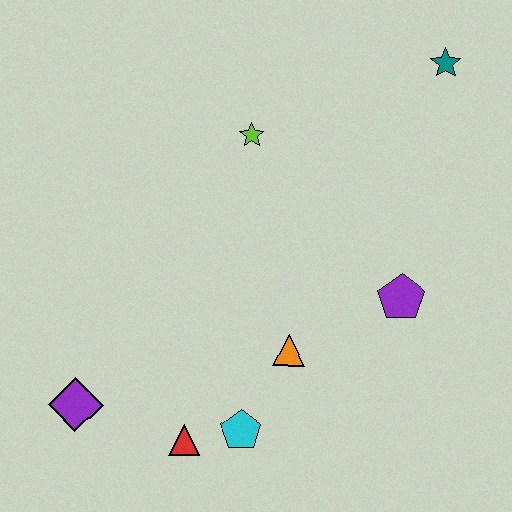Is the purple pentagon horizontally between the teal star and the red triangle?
Yes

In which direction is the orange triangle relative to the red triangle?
The orange triangle is to the right of the red triangle.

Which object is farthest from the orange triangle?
The teal star is farthest from the orange triangle.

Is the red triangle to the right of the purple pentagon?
No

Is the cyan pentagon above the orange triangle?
No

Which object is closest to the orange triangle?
The cyan pentagon is closest to the orange triangle.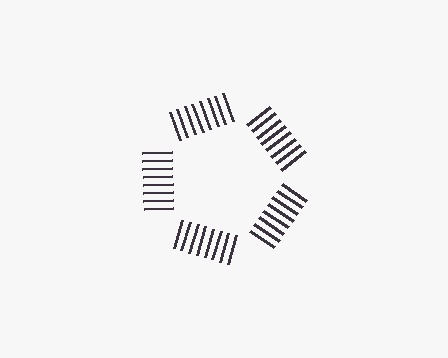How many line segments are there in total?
40 — 8 along each of the 5 edges.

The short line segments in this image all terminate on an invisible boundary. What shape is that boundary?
An illusory pentagon — the line segments terminate on its edges but no continuous stroke is drawn.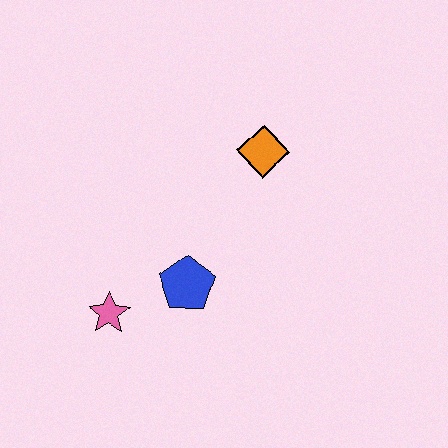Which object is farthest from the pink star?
The orange diamond is farthest from the pink star.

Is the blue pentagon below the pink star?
No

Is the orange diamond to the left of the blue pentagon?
No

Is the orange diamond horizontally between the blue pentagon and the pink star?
No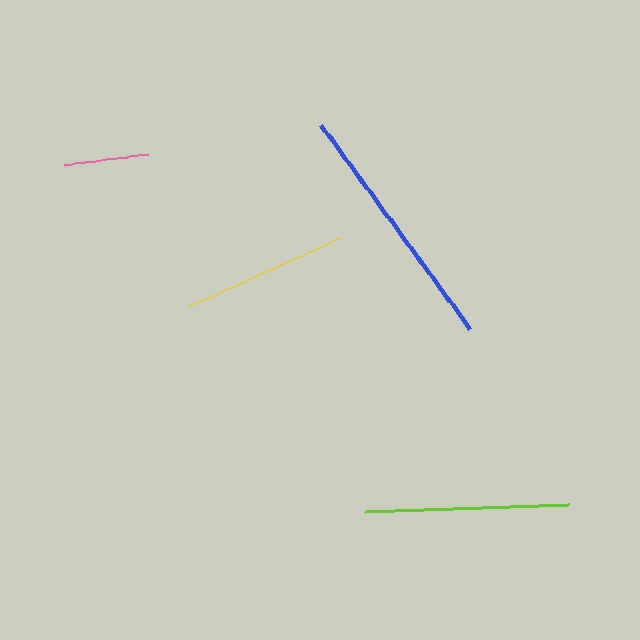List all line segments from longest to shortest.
From longest to shortest: blue, lime, yellow, pink.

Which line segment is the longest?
The blue line is the longest at approximately 252 pixels.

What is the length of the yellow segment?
The yellow segment is approximately 166 pixels long.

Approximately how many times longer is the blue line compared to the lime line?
The blue line is approximately 1.2 times the length of the lime line.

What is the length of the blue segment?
The blue segment is approximately 252 pixels long.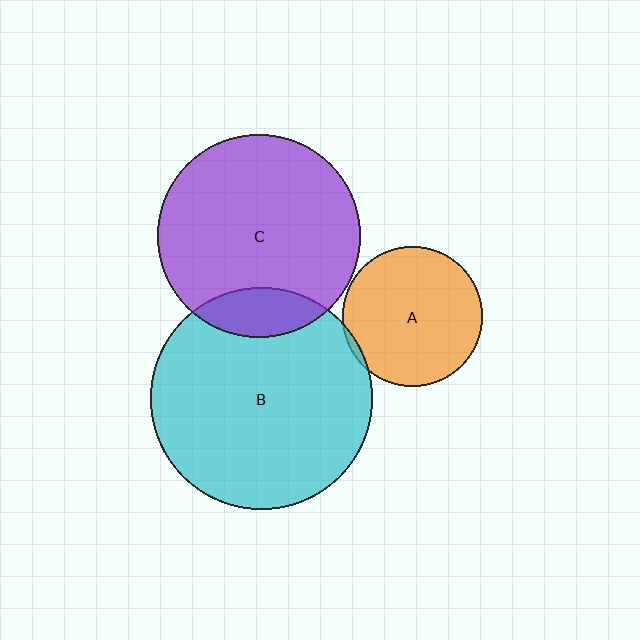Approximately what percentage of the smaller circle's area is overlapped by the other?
Approximately 5%.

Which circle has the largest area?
Circle B (cyan).